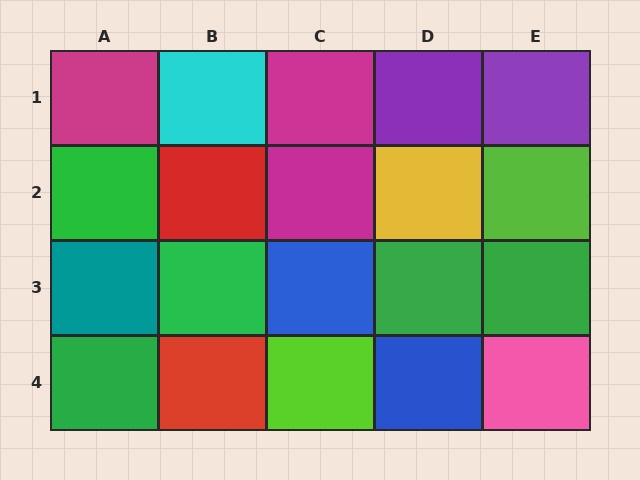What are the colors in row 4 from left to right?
Green, red, lime, blue, pink.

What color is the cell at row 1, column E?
Purple.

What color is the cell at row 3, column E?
Green.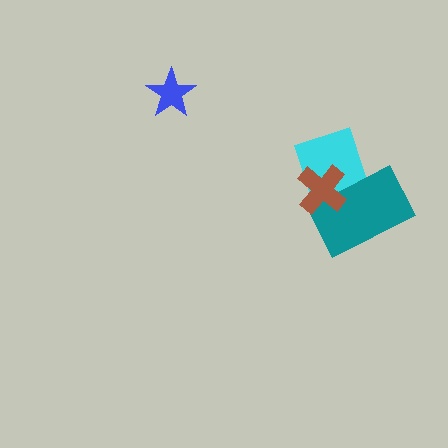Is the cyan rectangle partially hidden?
Yes, it is partially covered by another shape.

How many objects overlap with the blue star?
0 objects overlap with the blue star.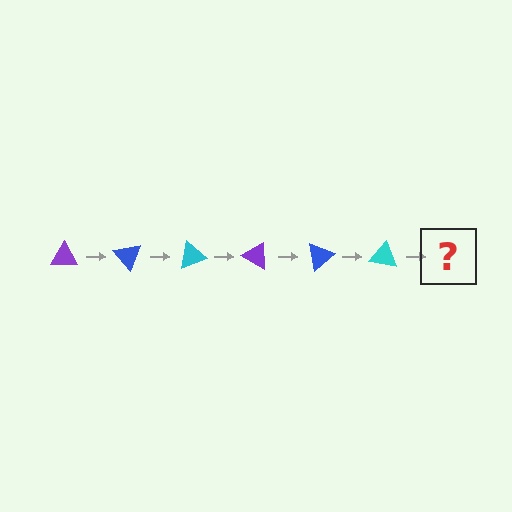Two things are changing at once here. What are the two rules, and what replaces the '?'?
The two rules are that it rotates 50 degrees each step and the color cycles through purple, blue, and cyan. The '?' should be a purple triangle, rotated 300 degrees from the start.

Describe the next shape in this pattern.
It should be a purple triangle, rotated 300 degrees from the start.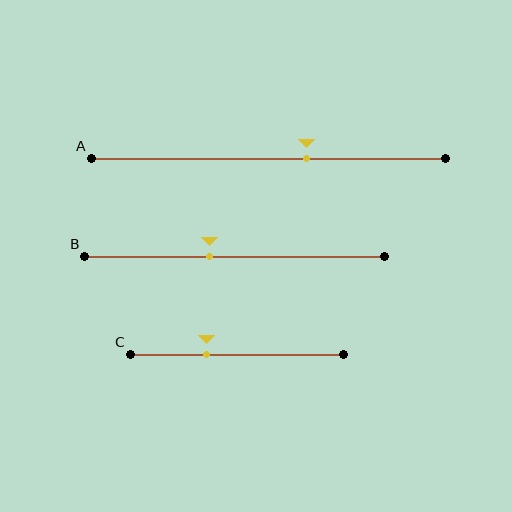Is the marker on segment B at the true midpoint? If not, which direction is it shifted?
No, the marker on segment B is shifted to the left by about 9% of the segment length.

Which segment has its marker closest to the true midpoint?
Segment B has its marker closest to the true midpoint.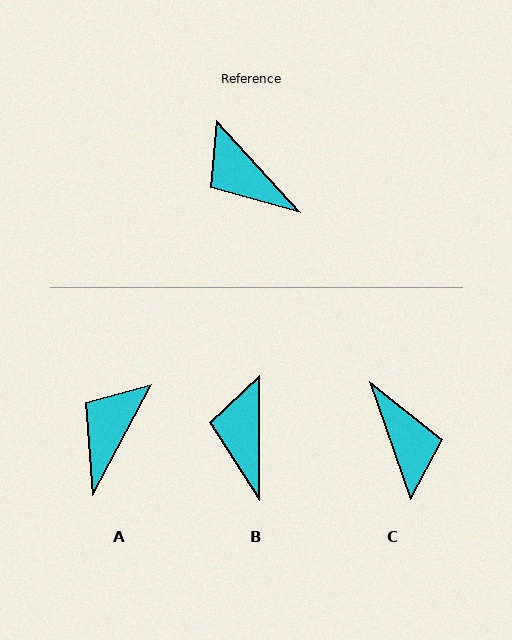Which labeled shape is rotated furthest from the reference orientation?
C, about 157 degrees away.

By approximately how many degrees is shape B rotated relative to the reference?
Approximately 42 degrees clockwise.